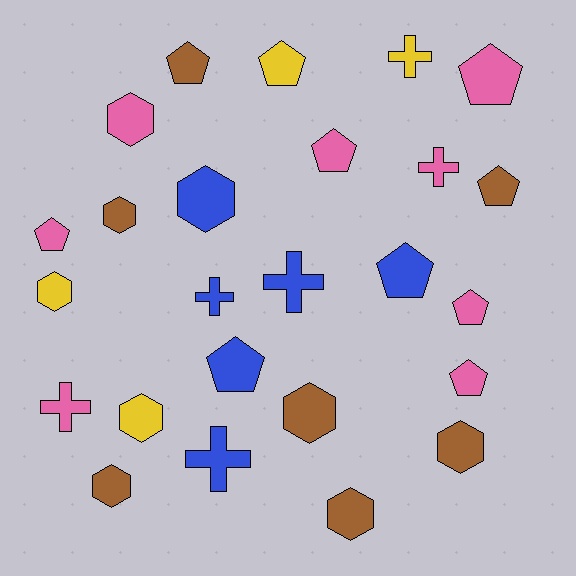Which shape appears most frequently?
Pentagon, with 10 objects.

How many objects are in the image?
There are 25 objects.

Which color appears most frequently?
Pink, with 8 objects.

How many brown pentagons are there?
There are 2 brown pentagons.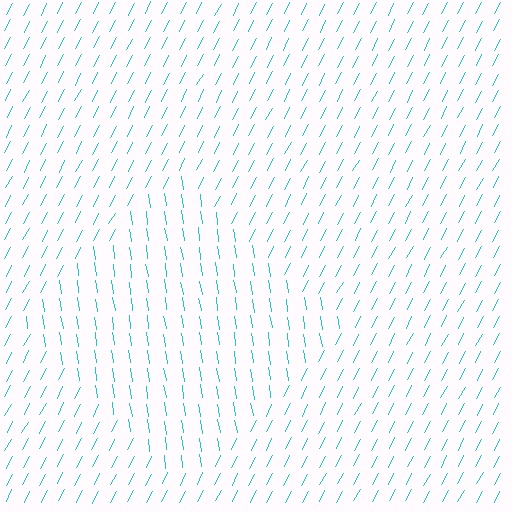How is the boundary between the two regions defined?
The boundary is defined purely by a change in line orientation (approximately 36 degrees difference). All lines are the same color and thickness.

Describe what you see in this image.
The image is filled with small cyan line segments. A diamond region in the image has lines oriented differently from the surrounding lines, creating a visible texture boundary.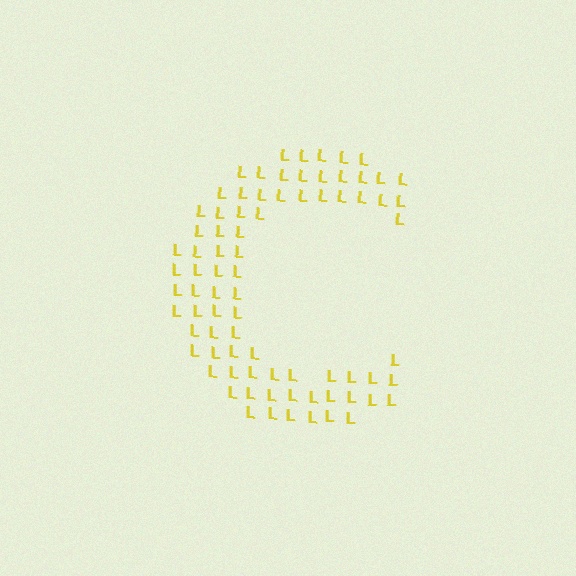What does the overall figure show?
The overall figure shows the letter C.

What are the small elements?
The small elements are letter L's.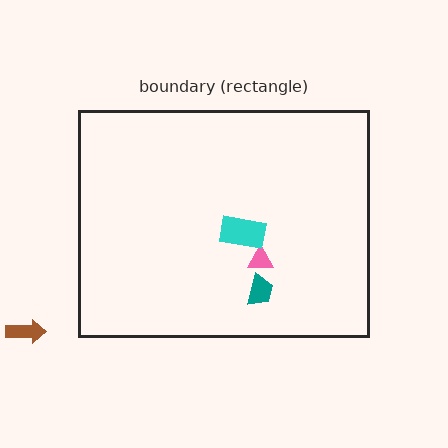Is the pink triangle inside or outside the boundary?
Inside.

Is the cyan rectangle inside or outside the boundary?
Inside.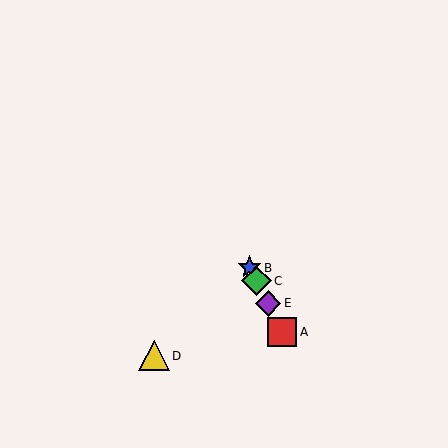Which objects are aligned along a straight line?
Objects A, B, C, E are aligned along a straight line.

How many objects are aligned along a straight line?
4 objects (A, B, C, E) are aligned along a straight line.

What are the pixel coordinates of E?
Object E is at (268, 303).